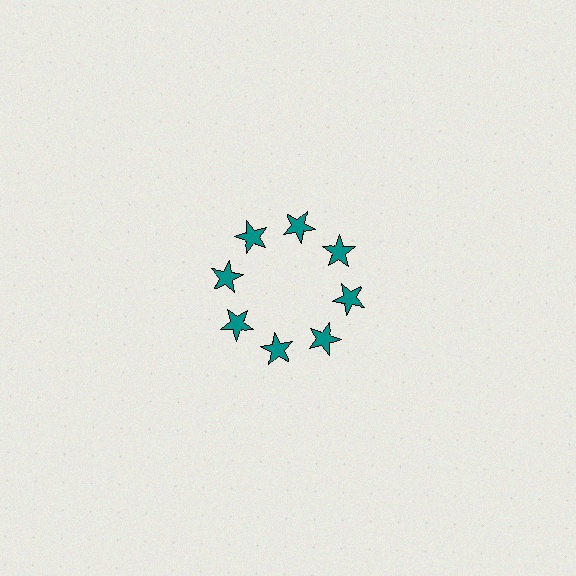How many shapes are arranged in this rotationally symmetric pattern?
There are 8 shapes, arranged in 8 groups of 1.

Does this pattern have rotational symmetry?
Yes, this pattern has 8-fold rotational symmetry. It looks the same after rotating 45 degrees around the center.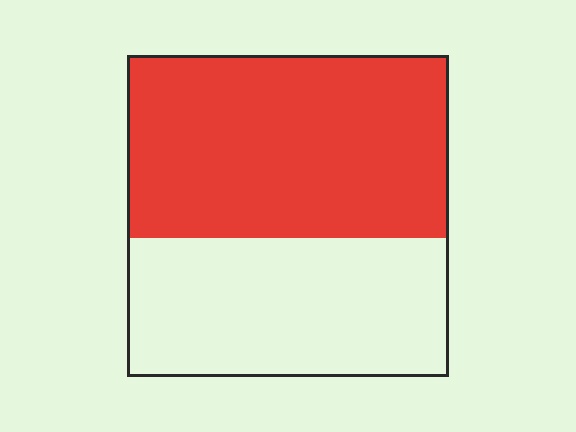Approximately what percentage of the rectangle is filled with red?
Approximately 55%.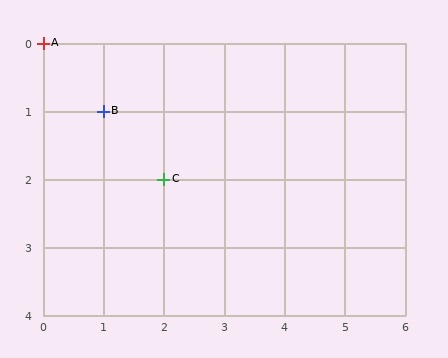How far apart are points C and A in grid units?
Points C and A are 2 columns and 2 rows apart (about 2.8 grid units diagonally).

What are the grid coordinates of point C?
Point C is at grid coordinates (2, 2).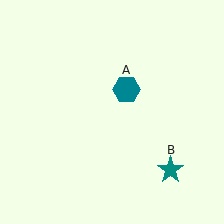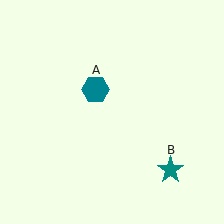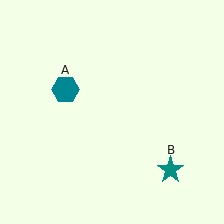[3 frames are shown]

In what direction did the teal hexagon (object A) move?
The teal hexagon (object A) moved left.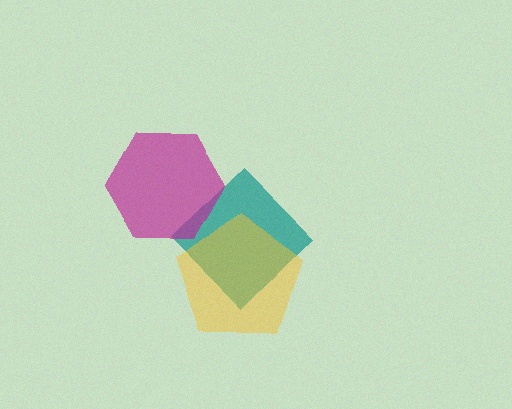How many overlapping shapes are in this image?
There are 3 overlapping shapes in the image.